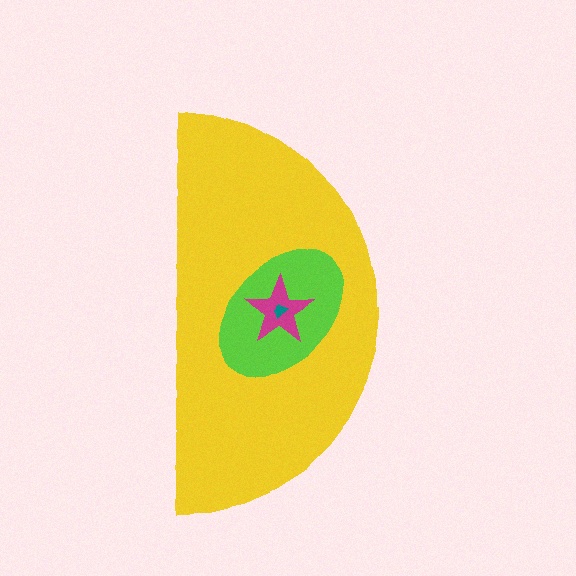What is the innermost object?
The teal trapezoid.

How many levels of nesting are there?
4.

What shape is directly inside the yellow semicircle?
The lime ellipse.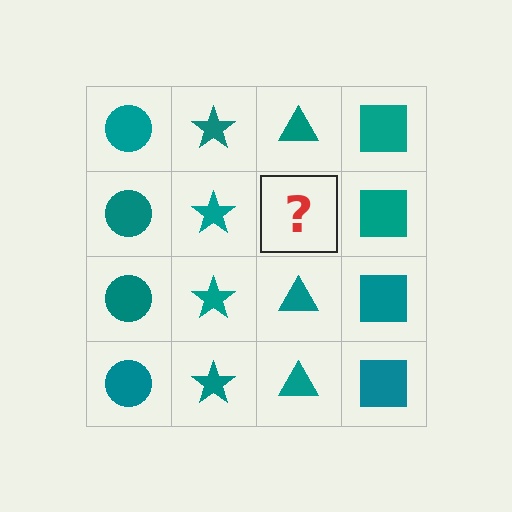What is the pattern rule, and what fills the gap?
The rule is that each column has a consistent shape. The gap should be filled with a teal triangle.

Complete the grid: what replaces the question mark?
The question mark should be replaced with a teal triangle.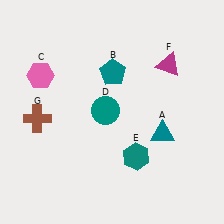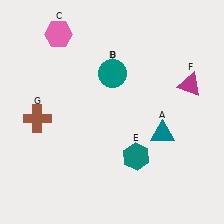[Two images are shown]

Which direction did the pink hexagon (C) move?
The pink hexagon (C) moved up.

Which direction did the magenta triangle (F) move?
The magenta triangle (F) moved right.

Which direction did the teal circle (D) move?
The teal circle (D) moved up.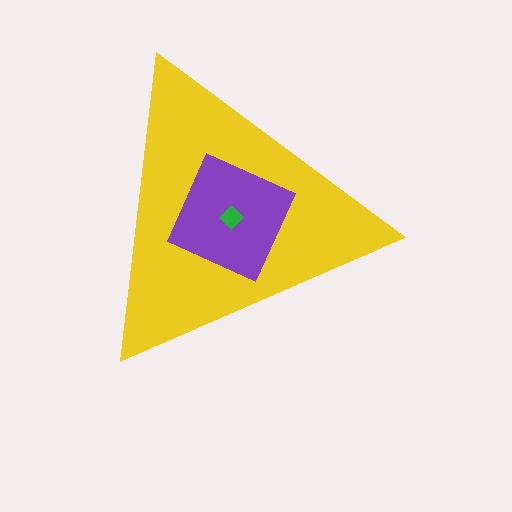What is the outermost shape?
The yellow triangle.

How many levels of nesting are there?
3.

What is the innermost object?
The green diamond.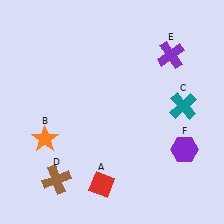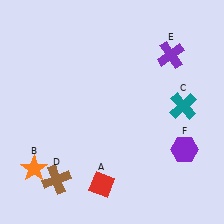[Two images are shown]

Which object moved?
The orange star (B) moved down.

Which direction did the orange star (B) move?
The orange star (B) moved down.